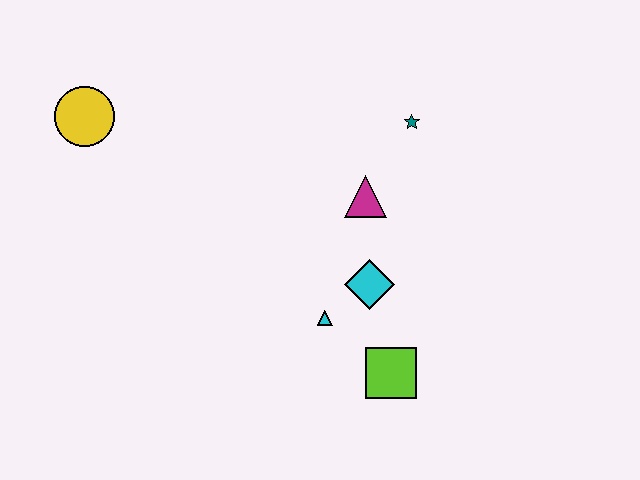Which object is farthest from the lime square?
The yellow circle is farthest from the lime square.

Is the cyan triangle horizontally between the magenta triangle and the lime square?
No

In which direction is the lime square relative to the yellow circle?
The lime square is to the right of the yellow circle.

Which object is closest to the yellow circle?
The magenta triangle is closest to the yellow circle.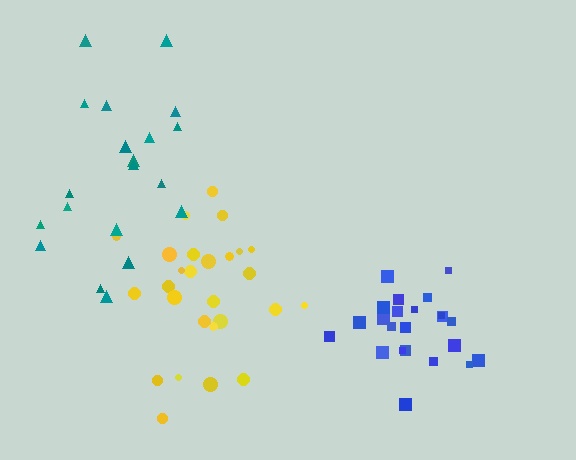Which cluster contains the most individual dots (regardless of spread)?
Yellow (27).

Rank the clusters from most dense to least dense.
blue, yellow, teal.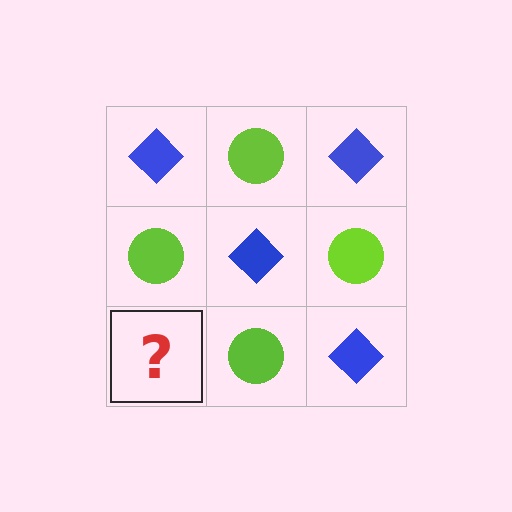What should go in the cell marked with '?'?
The missing cell should contain a blue diamond.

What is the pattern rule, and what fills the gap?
The rule is that it alternates blue diamond and lime circle in a checkerboard pattern. The gap should be filled with a blue diamond.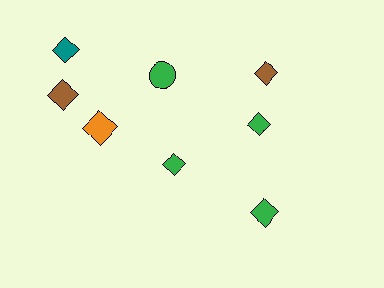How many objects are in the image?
There are 8 objects.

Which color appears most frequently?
Green, with 4 objects.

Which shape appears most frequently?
Diamond, with 7 objects.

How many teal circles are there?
There are no teal circles.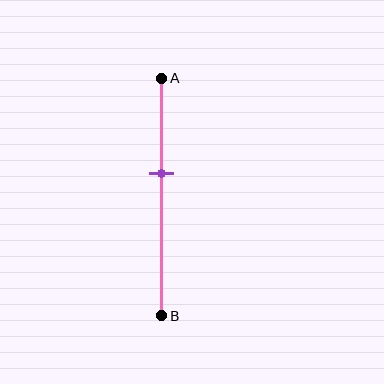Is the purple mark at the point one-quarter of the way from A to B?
No, the mark is at about 40% from A, not at the 25% one-quarter point.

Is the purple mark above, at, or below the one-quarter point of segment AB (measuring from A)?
The purple mark is below the one-quarter point of segment AB.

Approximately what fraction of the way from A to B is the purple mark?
The purple mark is approximately 40% of the way from A to B.